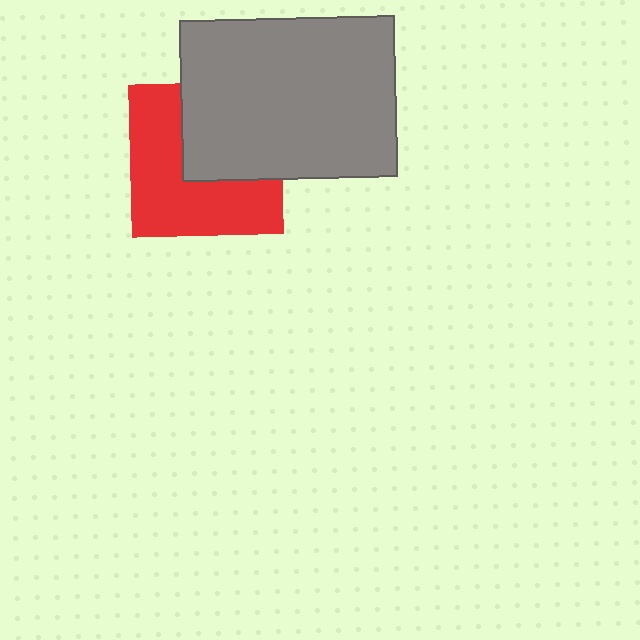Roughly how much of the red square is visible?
About half of it is visible (roughly 57%).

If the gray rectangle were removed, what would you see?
You would see the complete red square.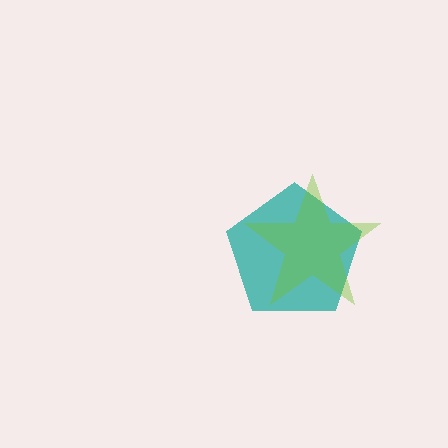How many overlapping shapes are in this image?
There are 2 overlapping shapes in the image.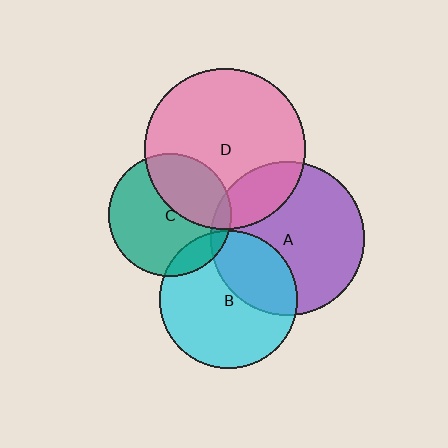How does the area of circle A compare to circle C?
Approximately 1.6 times.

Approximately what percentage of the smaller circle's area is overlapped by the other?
Approximately 35%.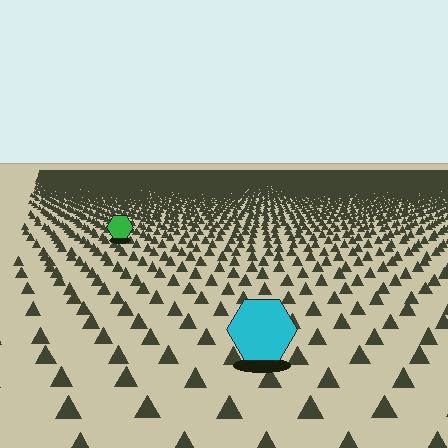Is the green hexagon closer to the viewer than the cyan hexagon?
No. The cyan hexagon is closer — you can tell from the texture gradient: the ground texture is coarser near it.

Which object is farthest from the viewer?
The green hexagon is farthest from the viewer. It appears smaller and the ground texture around it is denser.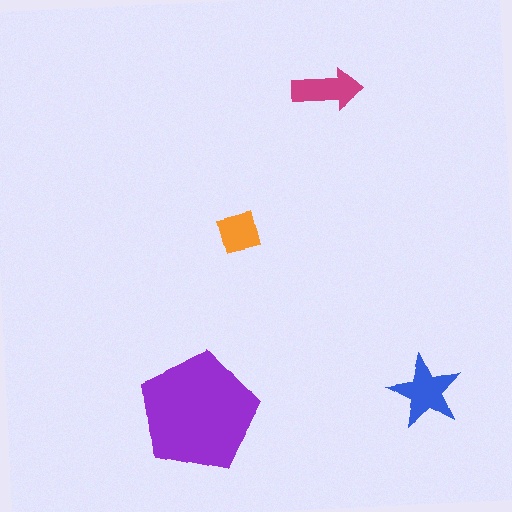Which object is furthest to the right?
The blue star is rightmost.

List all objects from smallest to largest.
The orange square, the magenta arrow, the blue star, the purple pentagon.